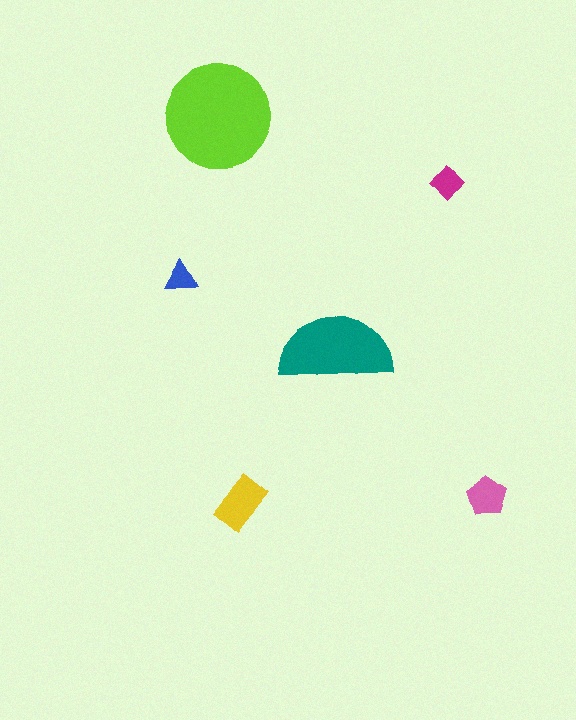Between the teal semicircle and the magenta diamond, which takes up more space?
The teal semicircle.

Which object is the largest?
The lime circle.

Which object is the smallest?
The blue triangle.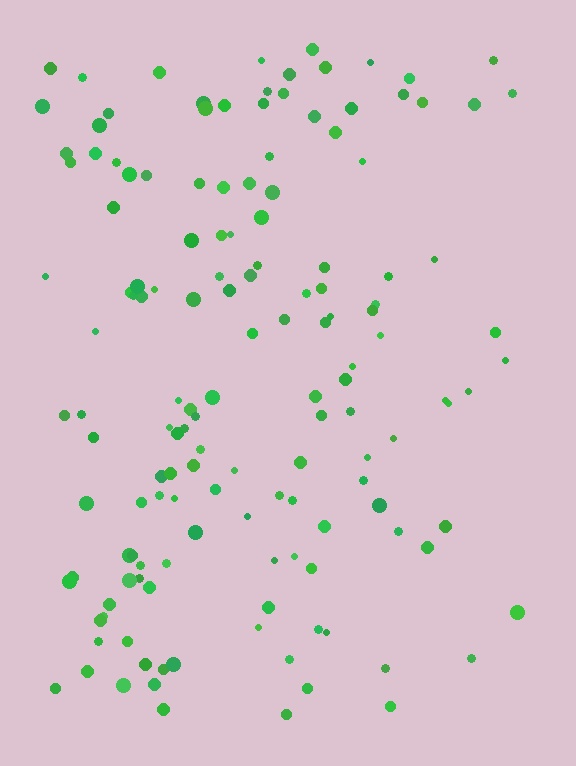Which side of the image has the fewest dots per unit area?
The right.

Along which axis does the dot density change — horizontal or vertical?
Horizontal.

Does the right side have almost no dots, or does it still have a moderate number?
Still a moderate number, just noticeably fewer than the left.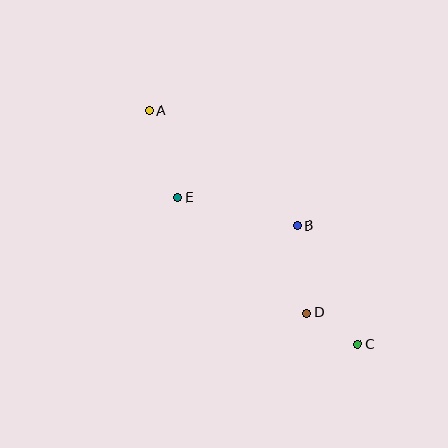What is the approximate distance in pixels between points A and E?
The distance between A and E is approximately 91 pixels.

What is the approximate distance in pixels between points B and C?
The distance between B and C is approximately 133 pixels.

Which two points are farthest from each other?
Points A and C are farthest from each other.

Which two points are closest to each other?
Points C and D are closest to each other.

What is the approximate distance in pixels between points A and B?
The distance between A and B is approximately 187 pixels.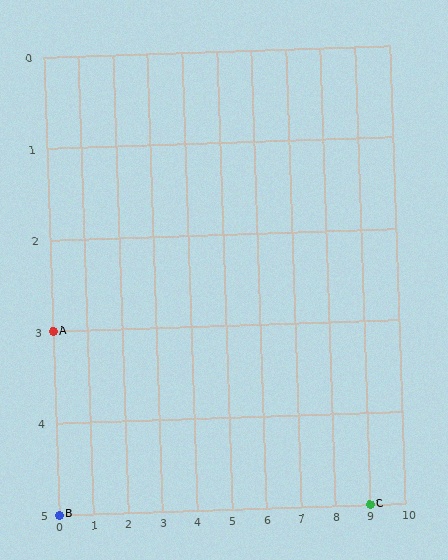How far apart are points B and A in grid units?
Points B and A are 2 rows apart.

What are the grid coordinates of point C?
Point C is at grid coordinates (9, 5).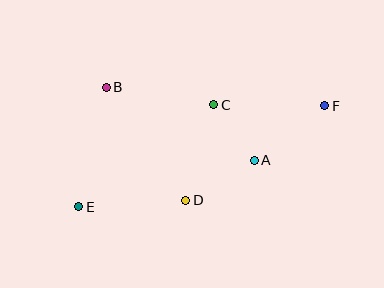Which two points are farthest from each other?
Points E and F are farthest from each other.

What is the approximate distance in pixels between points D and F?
The distance between D and F is approximately 168 pixels.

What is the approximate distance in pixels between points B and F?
The distance between B and F is approximately 219 pixels.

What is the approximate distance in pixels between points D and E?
The distance between D and E is approximately 107 pixels.